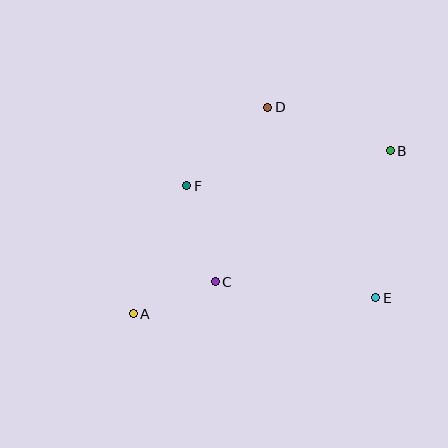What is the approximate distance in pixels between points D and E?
The distance between D and E is approximately 219 pixels.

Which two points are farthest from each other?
Points A and B are farthest from each other.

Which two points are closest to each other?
Points A and C are closest to each other.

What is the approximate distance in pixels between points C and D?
The distance between C and D is approximately 183 pixels.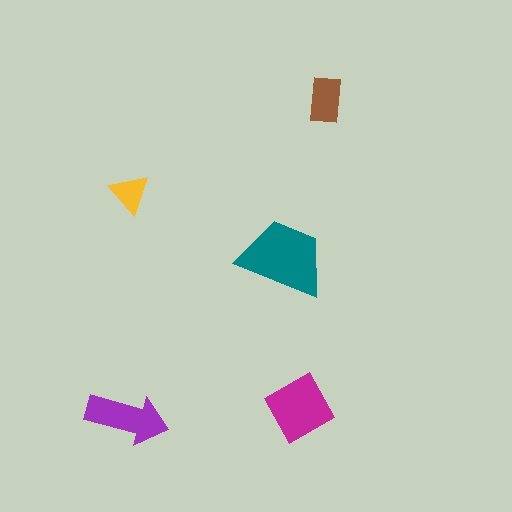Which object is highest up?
The brown rectangle is topmost.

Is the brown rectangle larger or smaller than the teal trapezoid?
Smaller.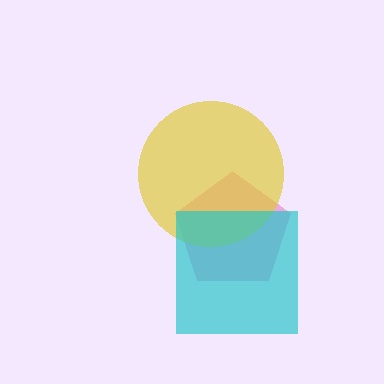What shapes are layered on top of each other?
The layered shapes are: a pink pentagon, a yellow circle, a cyan square.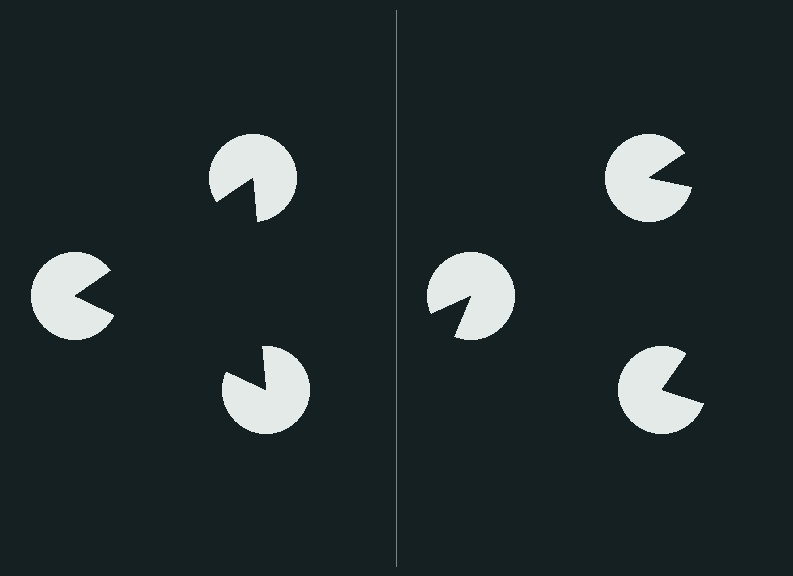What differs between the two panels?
The pac-man discs are positioned identically on both sides; only the wedge orientations differ. On the left they align to a triangle; on the right they are misaligned.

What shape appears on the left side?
An illusory triangle.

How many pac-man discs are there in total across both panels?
6 — 3 on each side.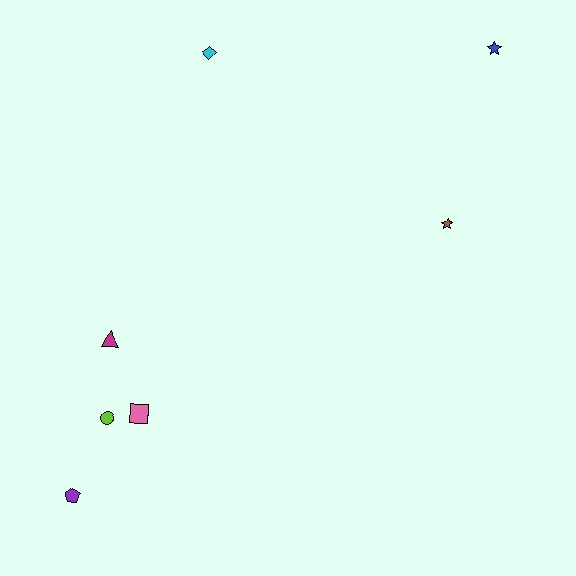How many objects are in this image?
There are 7 objects.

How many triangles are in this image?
There is 1 triangle.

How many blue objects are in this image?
There is 1 blue object.